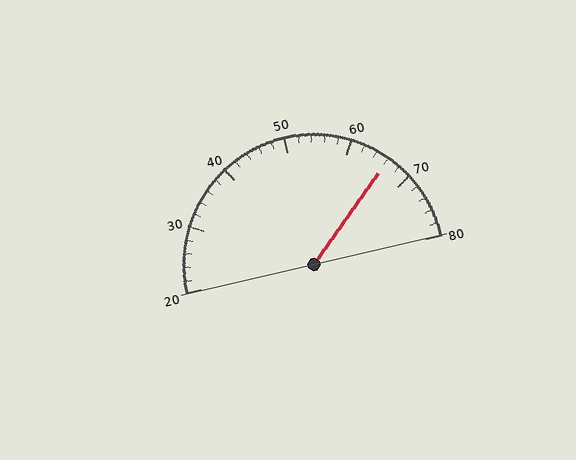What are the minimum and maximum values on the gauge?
The gauge ranges from 20 to 80.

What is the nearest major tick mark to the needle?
The nearest major tick mark is 70.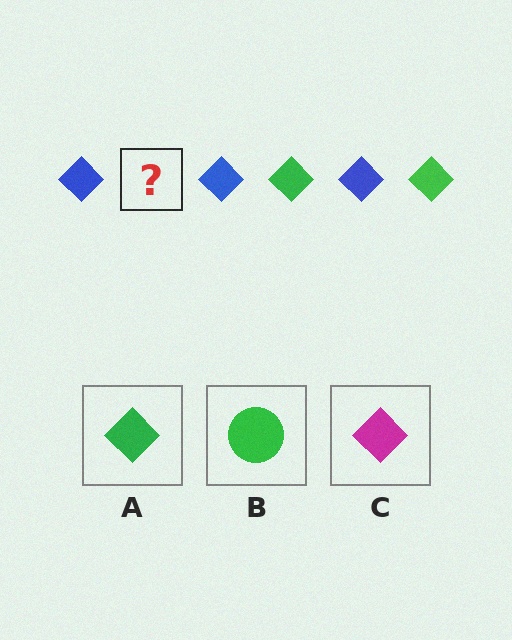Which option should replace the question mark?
Option A.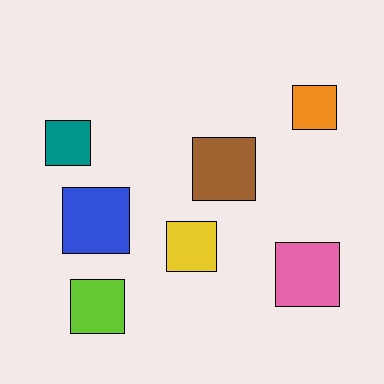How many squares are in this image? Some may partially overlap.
There are 7 squares.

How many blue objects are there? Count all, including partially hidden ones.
There is 1 blue object.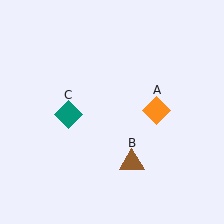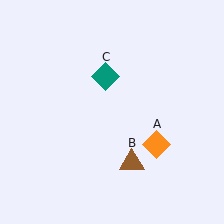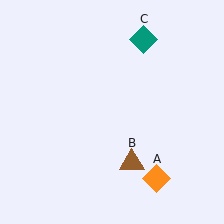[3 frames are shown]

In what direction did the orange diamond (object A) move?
The orange diamond (object A) moved down.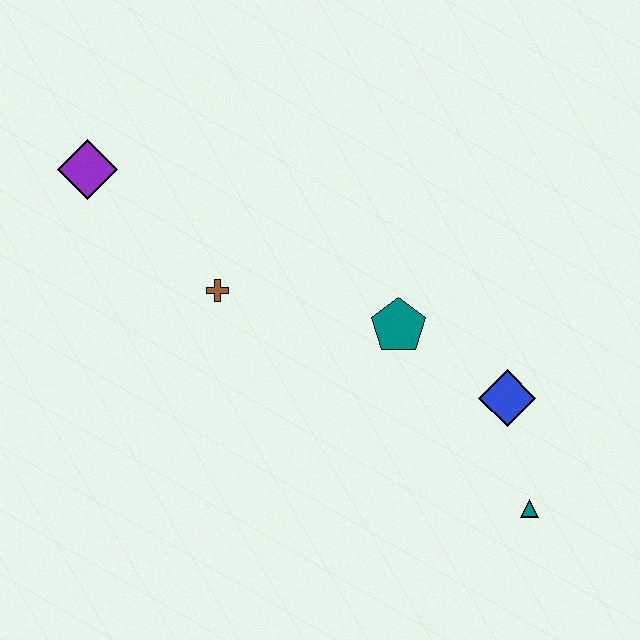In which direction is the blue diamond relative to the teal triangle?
The blue diamond is above the teal triangle.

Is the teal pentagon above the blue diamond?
Yes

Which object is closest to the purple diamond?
The brown cross is closest to the purple diamond.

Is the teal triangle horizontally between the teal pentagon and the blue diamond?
No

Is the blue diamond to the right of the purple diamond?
Yes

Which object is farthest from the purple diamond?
The teal triangle is farthest from the purple diamond.